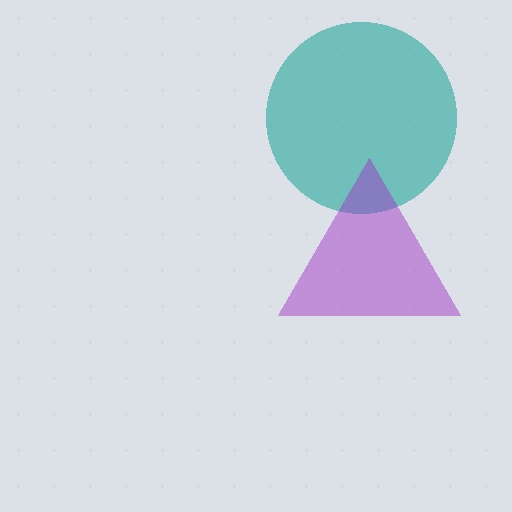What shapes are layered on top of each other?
The layered shapes are: a teal circle, a purple triangle.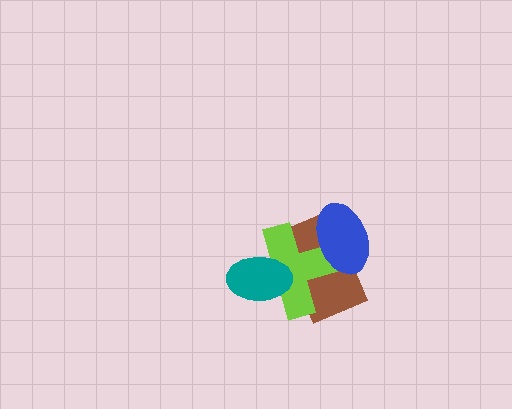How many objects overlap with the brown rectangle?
3 objects overlap with the brown rectangle.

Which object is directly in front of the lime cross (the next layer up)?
The teal ellipse is directly in front of the lime cross.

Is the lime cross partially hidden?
Yes, it is partially covered by another shape.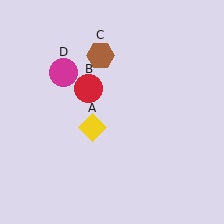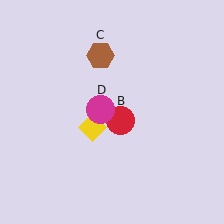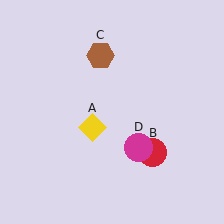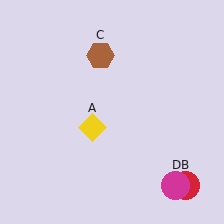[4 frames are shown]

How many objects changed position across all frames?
2 objects changed position: red circle (object B), magenta circle (object D).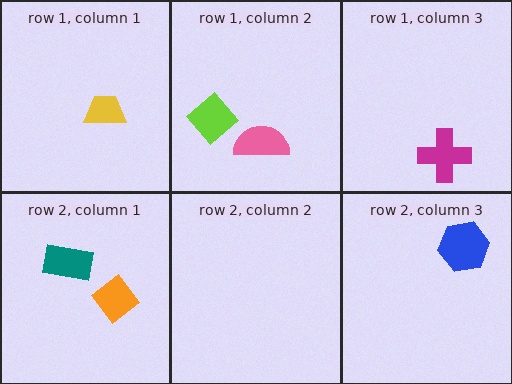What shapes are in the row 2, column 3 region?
The blue hexagon.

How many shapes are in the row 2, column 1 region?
2.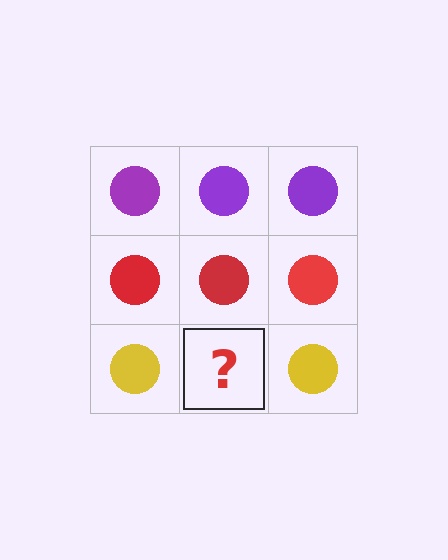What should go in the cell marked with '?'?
The missing cell should contain a yellow circle.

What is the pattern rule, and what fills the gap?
The rule is that each row has a consistent color. The gap should be filled with a yellow circle.